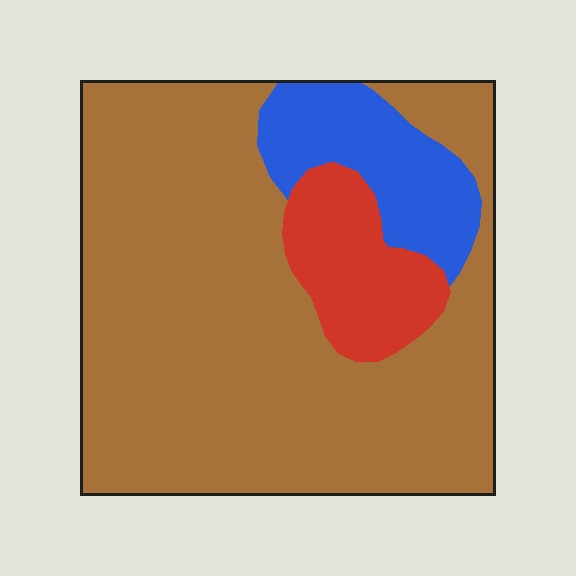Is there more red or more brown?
Brown.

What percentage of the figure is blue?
Blue covers around 15% of the figure.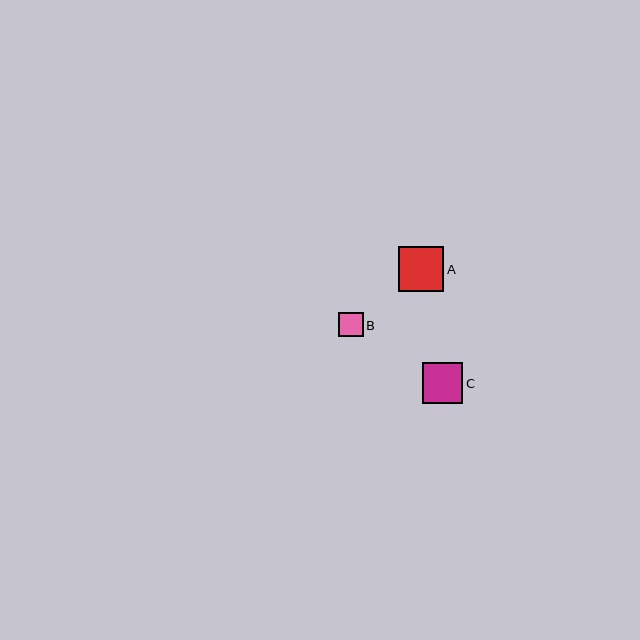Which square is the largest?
Square A is the largest with a size of approximately 45 pixels.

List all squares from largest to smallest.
From largest to smallest: A, C, B.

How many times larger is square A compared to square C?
Square A is approximately 1.1 times the size of square C.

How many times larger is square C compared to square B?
Square C is approximately 1.7 times the size of square B.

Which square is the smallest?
Square B is the smallest with a size of approximately 24 pixels.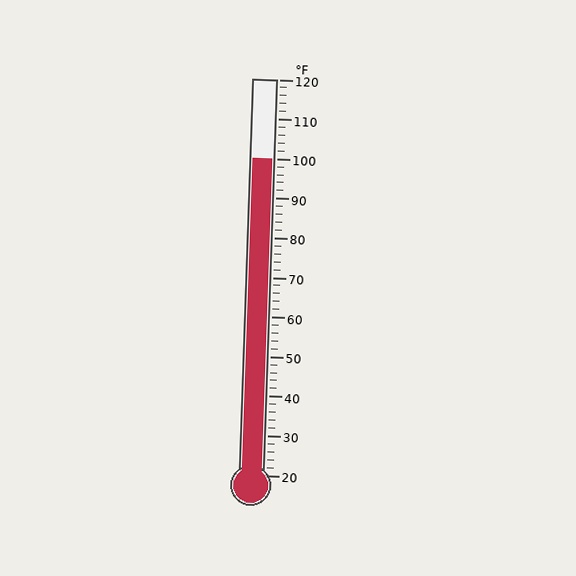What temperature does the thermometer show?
The thermometer shows approximately 100°F.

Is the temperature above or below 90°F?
The temperature is above 90°F.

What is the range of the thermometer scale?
The thermometer scale ranges from 20°F to 120°F.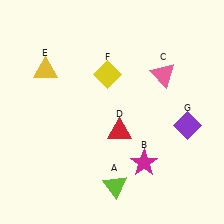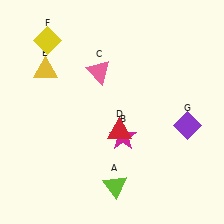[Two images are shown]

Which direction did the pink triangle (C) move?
The pink triangle (C) moved left.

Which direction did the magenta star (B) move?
The magenta star (B) moved up.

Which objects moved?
The objects that moved are: the magenta star (B), the pink triangle (C), the yellow diamond (F).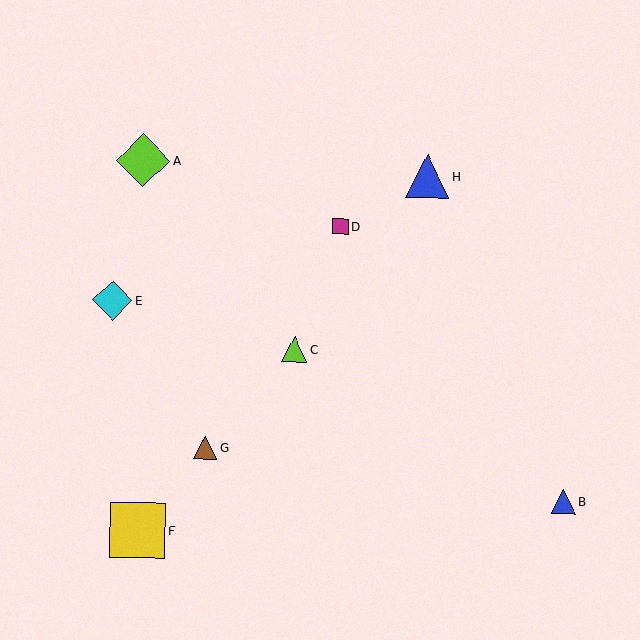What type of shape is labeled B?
Shape B is a blue triangle.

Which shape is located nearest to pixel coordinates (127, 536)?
The yellow square (labeled F) at (138, 530) is nearest to that location.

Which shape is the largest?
The yellow square (labeled F) is the largest.